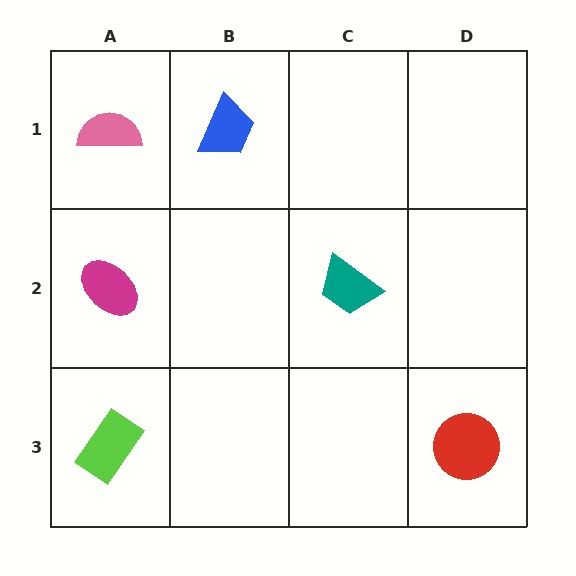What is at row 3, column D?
A red circle.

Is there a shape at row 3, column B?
No, that cell is empty.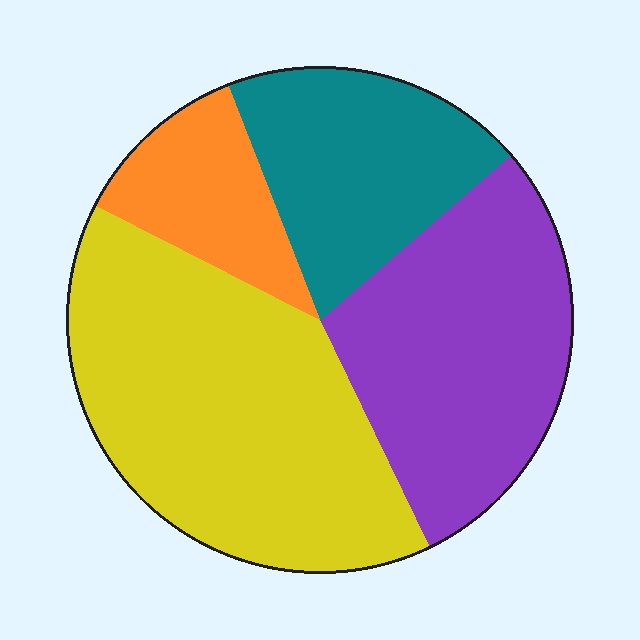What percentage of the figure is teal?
Teal covers about 20% of the figure.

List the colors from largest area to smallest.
From largest to smallest: yellow, purple, teal, orange.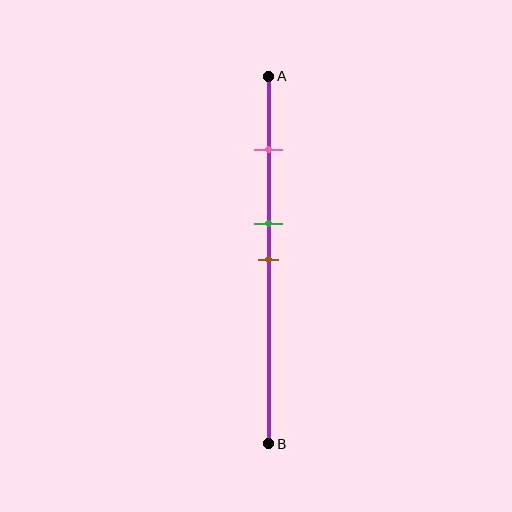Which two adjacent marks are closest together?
The green and brown marks are the closest adjacent pair.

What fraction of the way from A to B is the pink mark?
The pink mark is approximately 20% (0.2) of the way from A to B.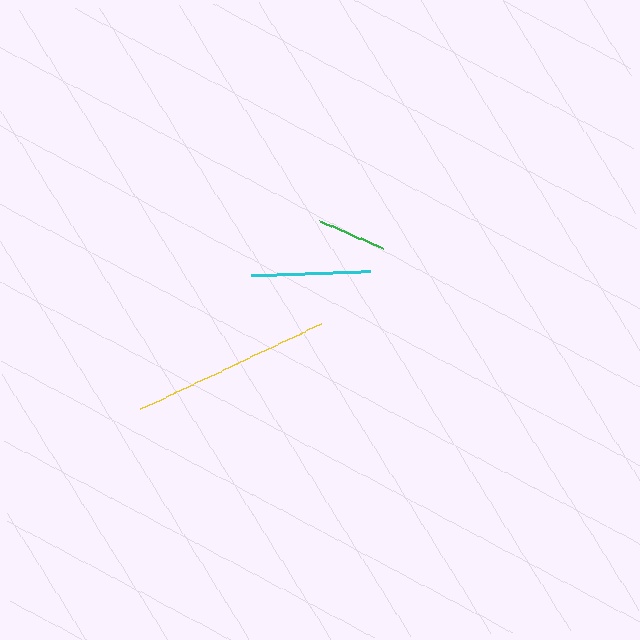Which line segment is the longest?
The yellow line is the longest at approximately 201 pixels.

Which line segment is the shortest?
The green line is the shortest at approximately 69 pixels.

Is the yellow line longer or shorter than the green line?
The yellow line is longer than the green line.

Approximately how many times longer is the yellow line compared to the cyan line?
The yellow line is approximately 1.7 times the length of the cyan line.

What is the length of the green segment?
The green segment is approximately 69 pixels long.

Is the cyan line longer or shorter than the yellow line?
The yellow line is longer than the cyan line.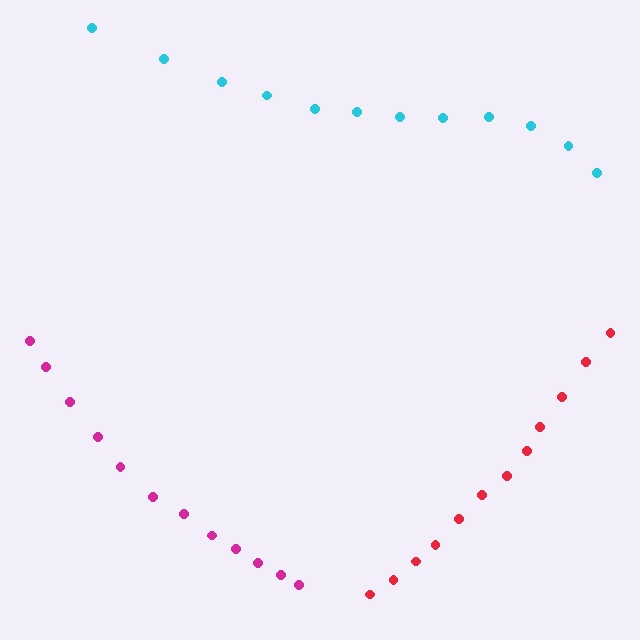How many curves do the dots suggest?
There are 3 distinct paths.